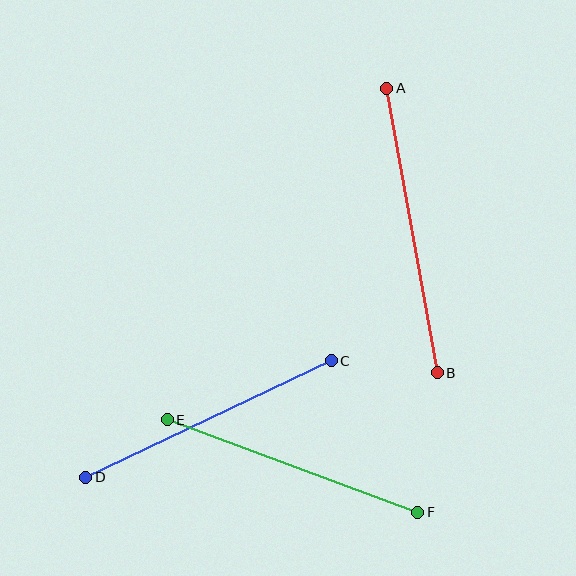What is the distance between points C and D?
The distance is approximately 272 pixels.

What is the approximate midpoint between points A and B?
The midpoint is at approximately (412, 230) pixels.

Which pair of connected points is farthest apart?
Points A and B are farthest apart.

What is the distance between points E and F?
The distance is approximately 267 pixels.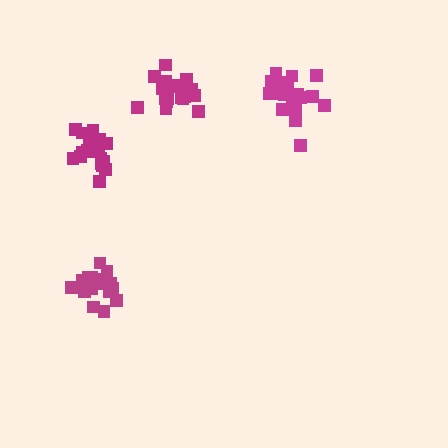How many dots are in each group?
Group 1: 21 dots, Group 2: 20 dots, Group 3: 19 dots, Group 4: 20 dots (80 total).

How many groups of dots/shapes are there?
There are 4 groups.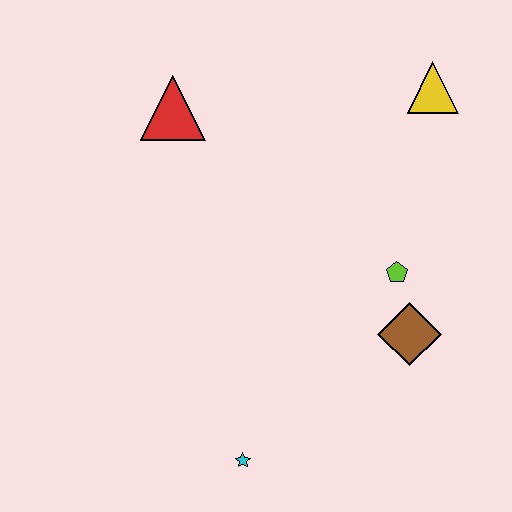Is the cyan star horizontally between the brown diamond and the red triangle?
Yes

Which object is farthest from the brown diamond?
The red triangle is farthest from the brown diamond.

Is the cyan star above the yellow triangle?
No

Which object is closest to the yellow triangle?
The lime pentagon is closest to the yellow triangle.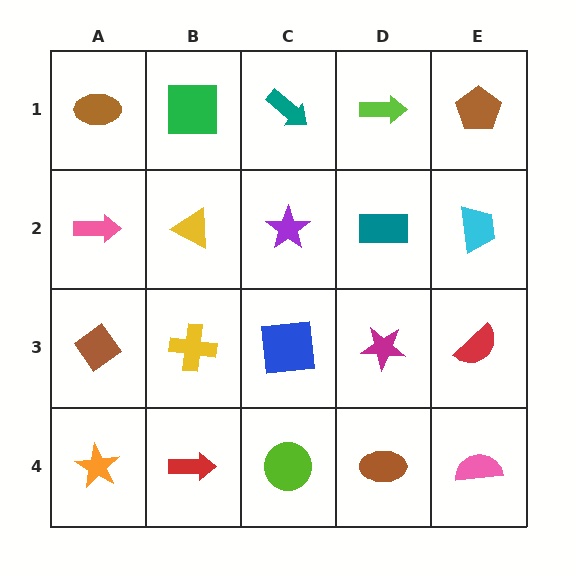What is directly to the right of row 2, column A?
A yellow triangle.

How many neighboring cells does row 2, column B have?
4.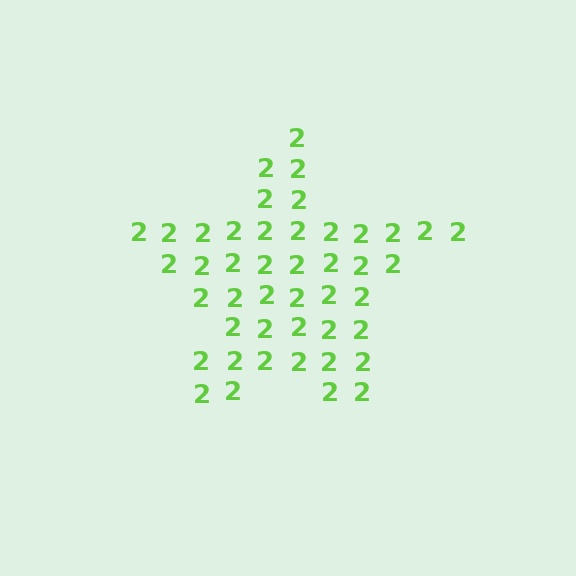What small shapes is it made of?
It is made of small digit 2's.